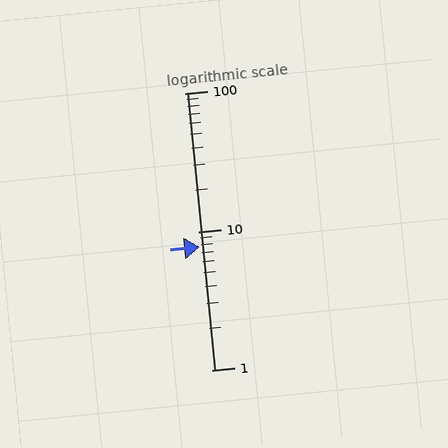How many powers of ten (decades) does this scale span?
The scale spans 2 decades, from 1 to 100.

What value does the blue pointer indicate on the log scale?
The pointer indicates approximately 7.7.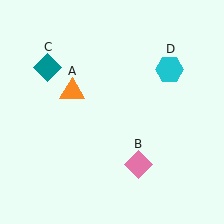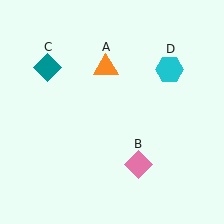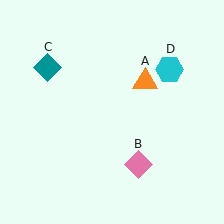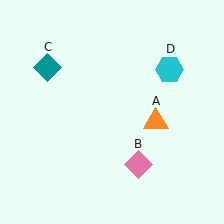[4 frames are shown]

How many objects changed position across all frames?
1 object changed position: orange triangle (object A).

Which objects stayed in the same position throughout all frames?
Pink diamond (object B) and teal diamond (object C) and cyan hexagon (object D) remained stationary.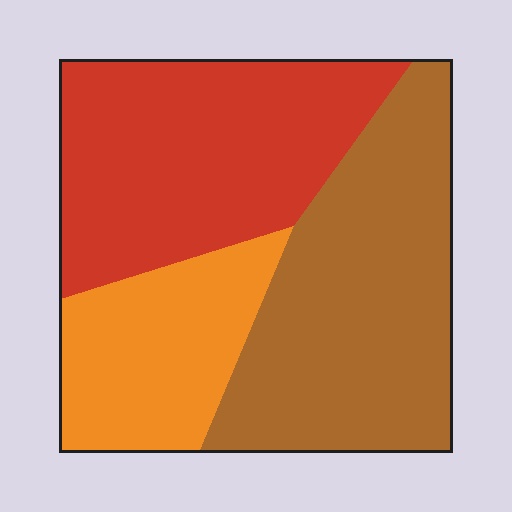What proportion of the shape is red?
Red takes up between a quarter and a half of the shape.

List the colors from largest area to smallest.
From largest to smallest: brown, red, orange.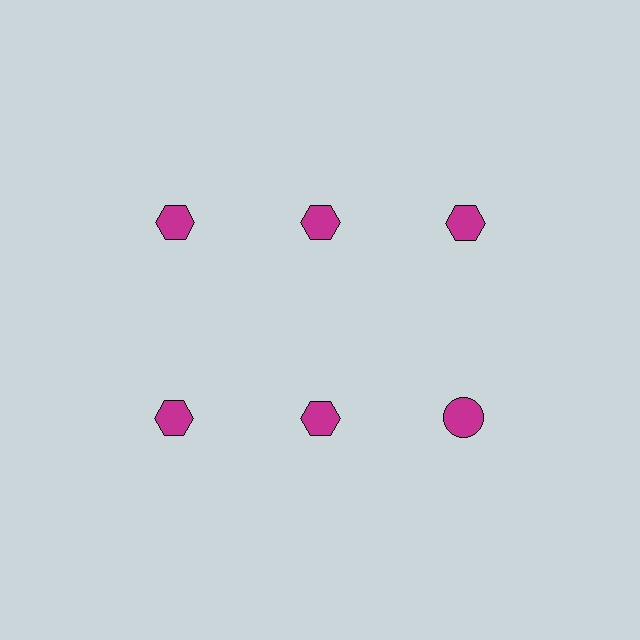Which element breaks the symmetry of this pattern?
The magenta circle in the second row, center column breaks the symmetry. All other shapes are magenta hexagons.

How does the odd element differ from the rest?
It has a different shape: circle instead of hexagon.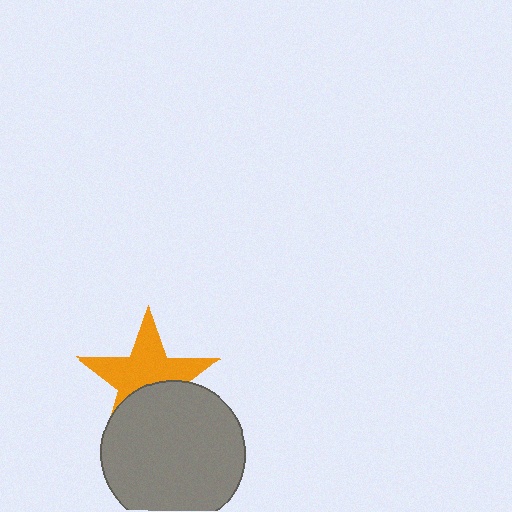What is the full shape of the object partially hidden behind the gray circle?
The partially hidden object is an orange star.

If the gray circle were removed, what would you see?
You would see the complete orange star.